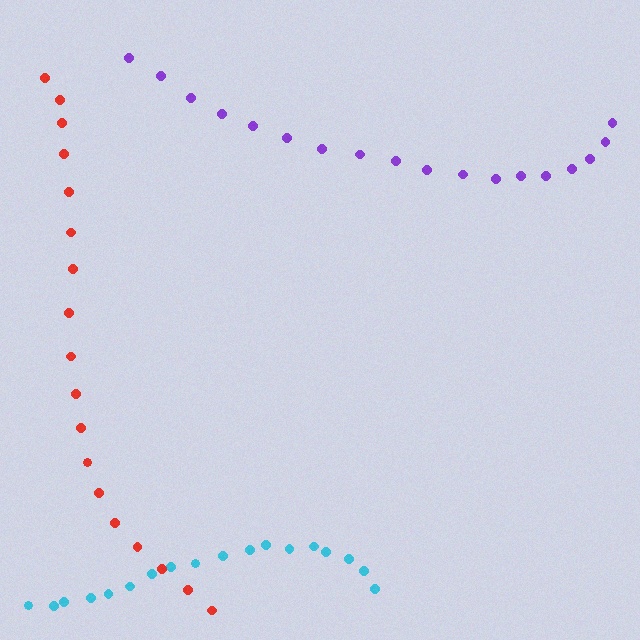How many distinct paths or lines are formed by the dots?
There are 3 distinct paths.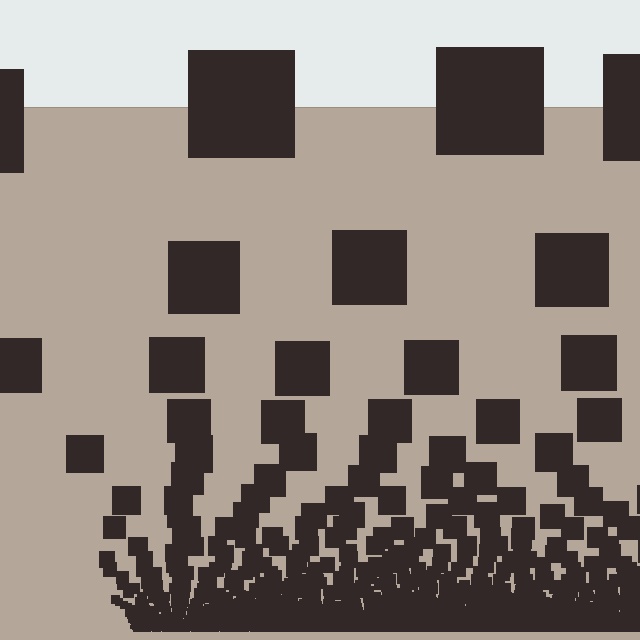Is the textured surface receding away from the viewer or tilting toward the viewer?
The surface appears to tilt toward the viewer. Texture elements get larger and sparser toward the top.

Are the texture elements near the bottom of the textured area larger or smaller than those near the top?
Smaller. The gradient is inverted — elements near the bottom are smaller and denser.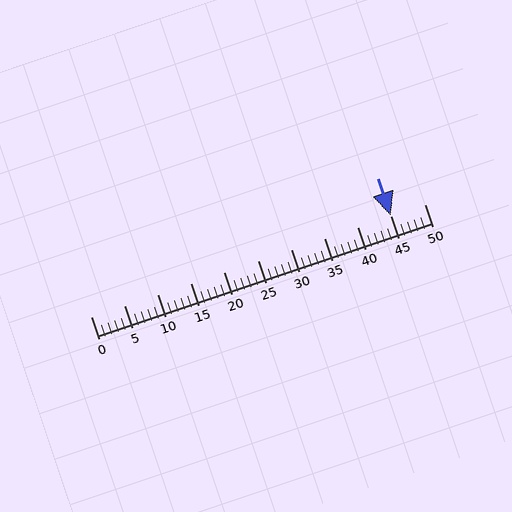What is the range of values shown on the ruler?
The ruler shows values from 0 to 50.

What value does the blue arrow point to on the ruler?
The blue arrow points to approximately 45.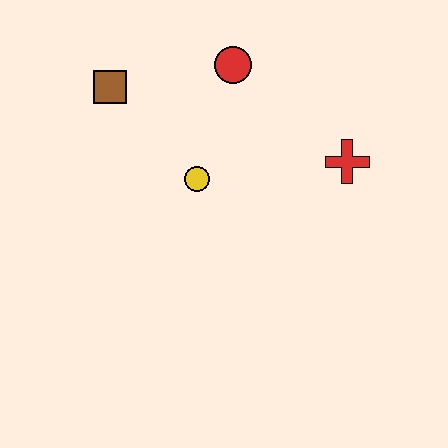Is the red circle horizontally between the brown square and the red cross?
Yes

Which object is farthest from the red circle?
The red cross is farthest from the red circle.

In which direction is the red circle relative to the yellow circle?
The red circle is above the yellow circle.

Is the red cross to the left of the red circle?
No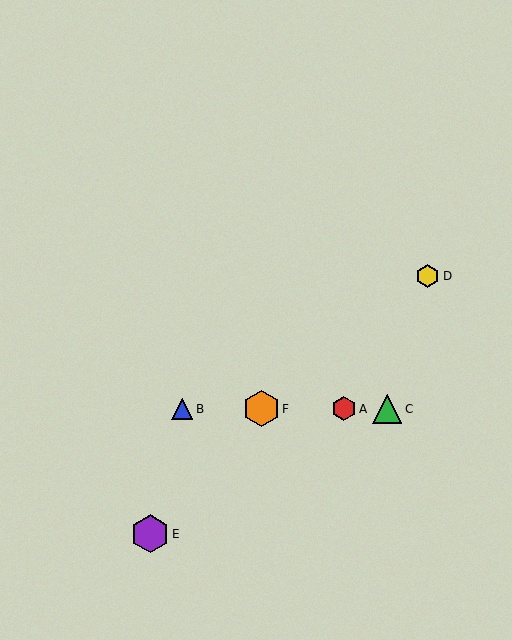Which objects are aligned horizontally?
Objects A, B, C, F are aligned horizontally.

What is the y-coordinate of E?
Object E is at y≈534.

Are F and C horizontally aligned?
Yes, both are at y≈409.